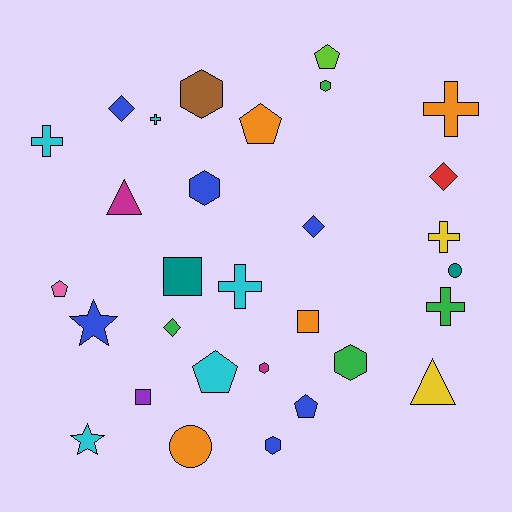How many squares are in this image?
There are 3 squares.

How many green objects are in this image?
There are 4 green objects.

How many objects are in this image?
There are 30 objects.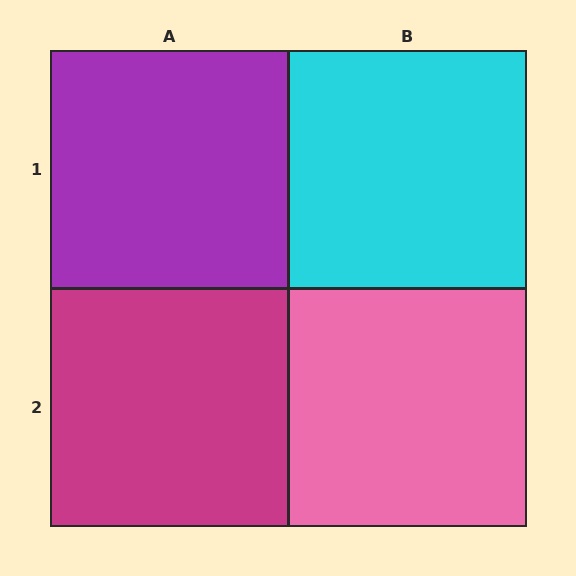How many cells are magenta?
1 cell is magenta.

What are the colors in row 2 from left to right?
Magenta, pink.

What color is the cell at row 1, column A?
Purple.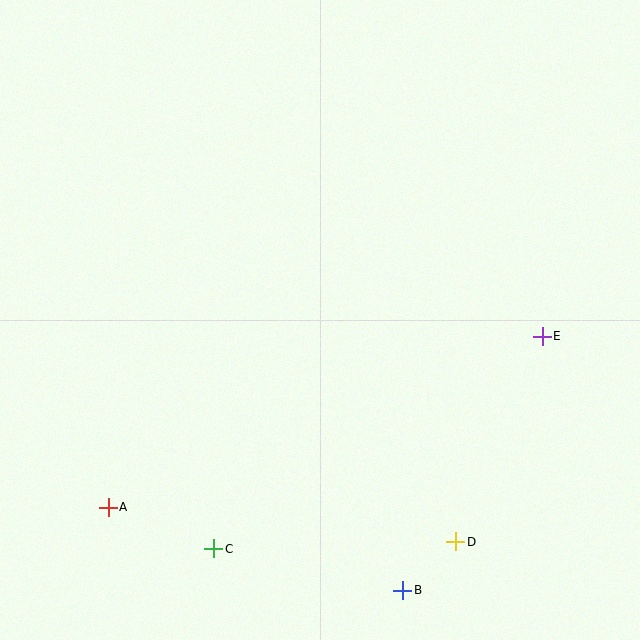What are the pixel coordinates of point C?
Point C is at (214, 549).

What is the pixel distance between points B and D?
The distance between B and D is 72 pixels.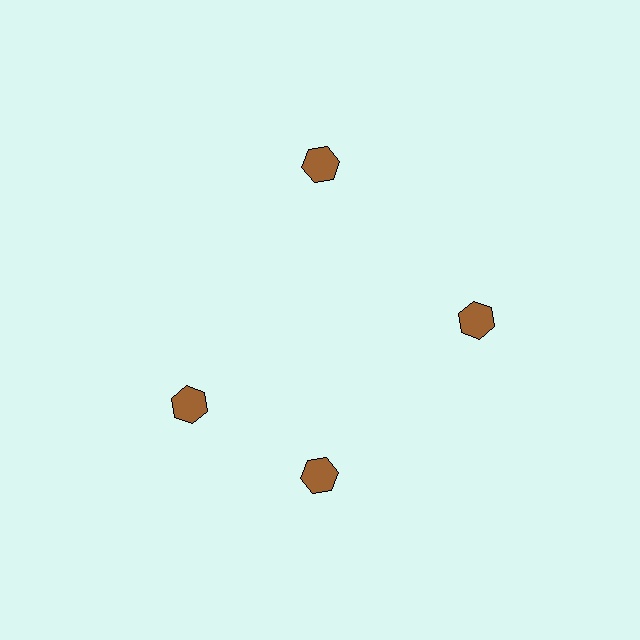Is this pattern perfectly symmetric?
No. The 4 brown hexagons are arranged in a ring, but one element near the 9 o'clock position is rotated out of alignment along the ring, breaking the 4-fold rotational symmetry.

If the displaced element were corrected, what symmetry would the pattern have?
It would have 4-fold rotational symmetry — the pattern would map onto itself every 90 degrees.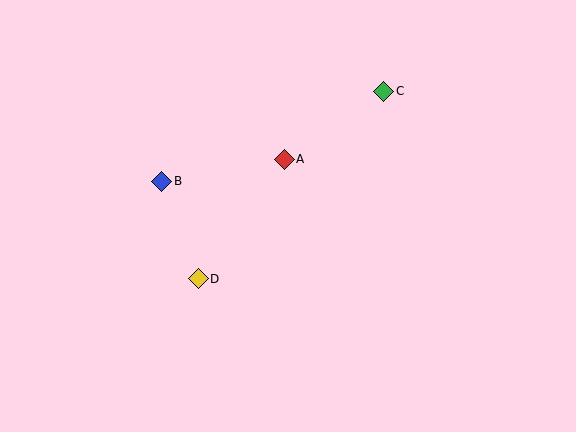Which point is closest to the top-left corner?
Point B is closest to the top-left corner.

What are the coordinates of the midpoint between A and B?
The midpoint between A and B is at (223, 170).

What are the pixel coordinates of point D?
Point D is at (198, 279).